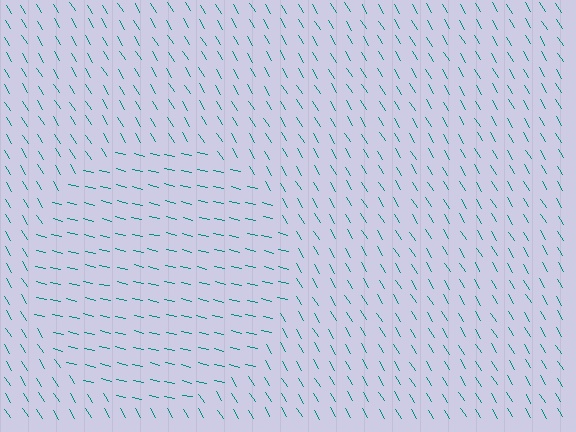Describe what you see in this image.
The image is filled with small teal line segments. A circle region in the image has lines oriented differently from the surrounding lines, creating a visible texture boundary.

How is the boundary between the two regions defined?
The boundary is defined purely by a change in line orientation (approximately 45 degrees difference). All lines are the same color and thickness.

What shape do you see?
I see a circle.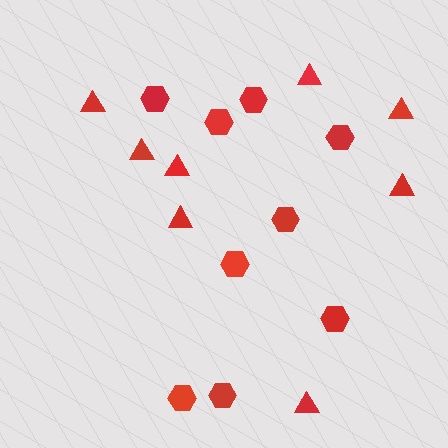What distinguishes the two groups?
There are 2 groups: one group of triangles (8) and one group of hexagons (9).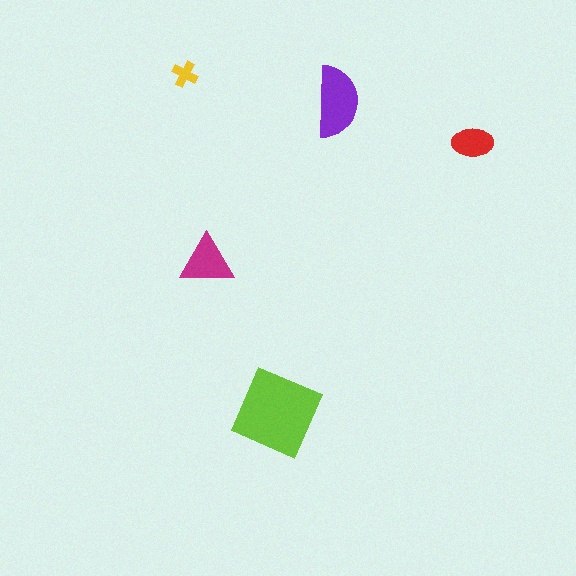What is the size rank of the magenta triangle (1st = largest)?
3rd.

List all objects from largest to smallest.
The lime diamond, the purple semicircle, the magenta triangle, the red ellipse, the yellow cross.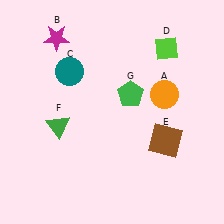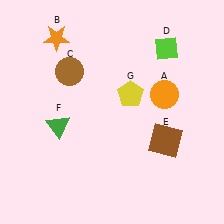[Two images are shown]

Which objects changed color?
B changed from magenta to orange. C changed from teal to brown. G changed from green to yellow.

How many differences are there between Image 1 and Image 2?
There are 3 differences between the two images.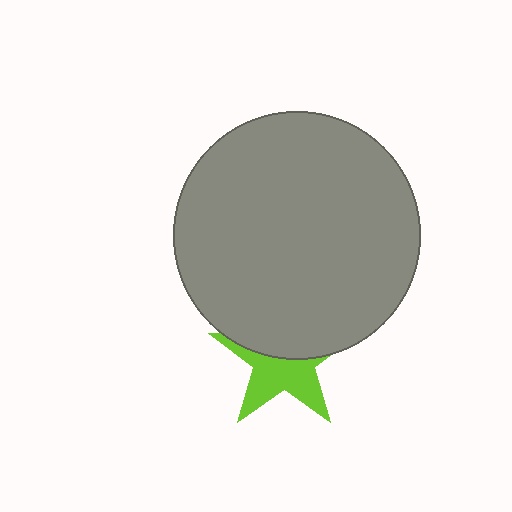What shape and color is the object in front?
The object in front is a gray circle.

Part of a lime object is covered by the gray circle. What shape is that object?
It is a star.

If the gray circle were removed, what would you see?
You would see the complete lime star.